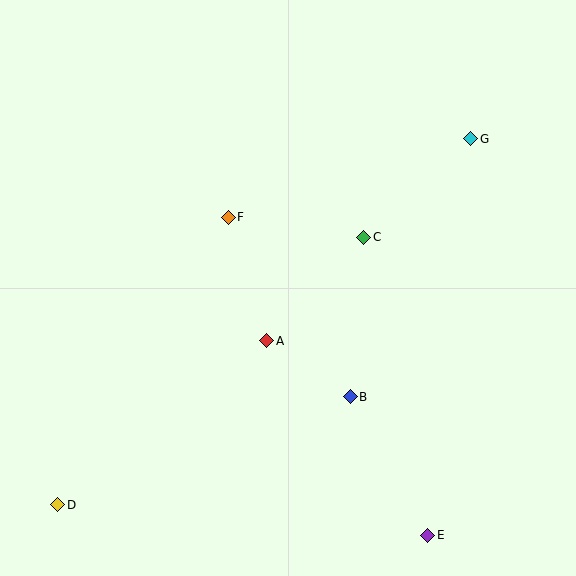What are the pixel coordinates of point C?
Point C is at (364, 237).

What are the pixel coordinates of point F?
Point F is at (228, 218).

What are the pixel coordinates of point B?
Point B is at (350, 397).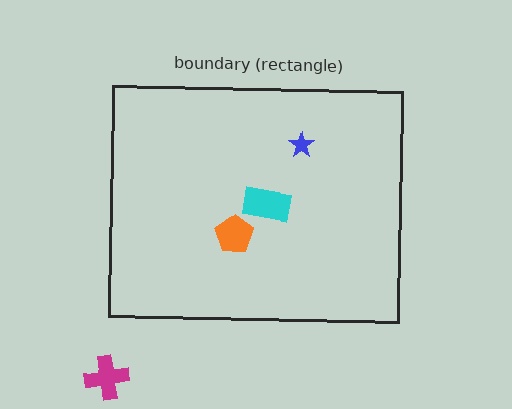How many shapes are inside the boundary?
3 inside, 1 outside.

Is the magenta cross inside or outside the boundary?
Outside.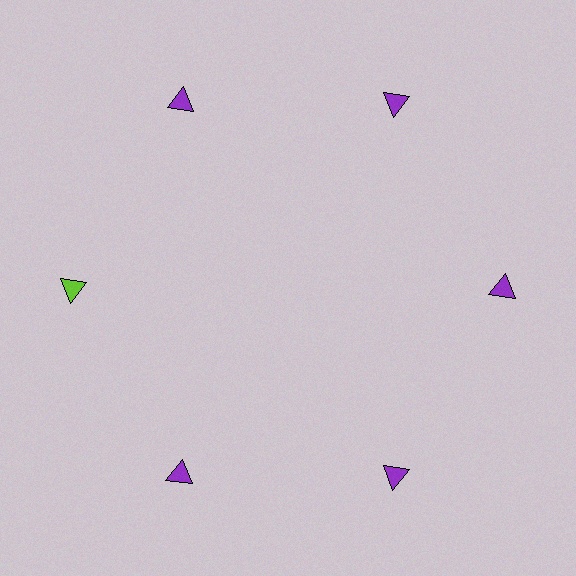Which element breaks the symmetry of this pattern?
The lime triangle at roughly the 9 o'clock position breaks the symmetry. All other shapes are purple triangles.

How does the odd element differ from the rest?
It has a different color: lime instead of purple.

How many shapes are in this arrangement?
There are 6 shapes arranged in a ring pattern.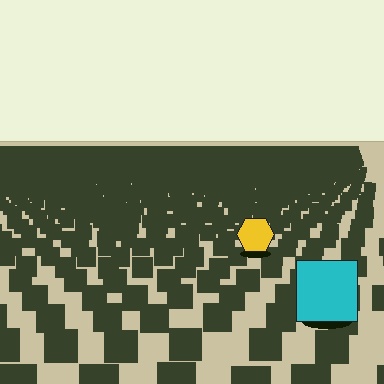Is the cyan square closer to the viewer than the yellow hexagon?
Yes. The cyan square is closer — you can tell from the texture gradient: the ground texture is coarser near it.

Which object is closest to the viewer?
The cyan square is closest. The texture marks near it are larger and more spread out.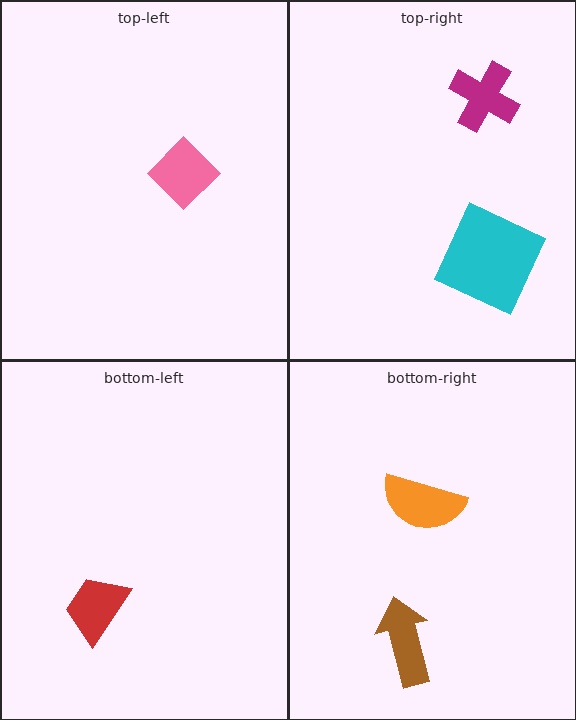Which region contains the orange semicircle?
The bottom-right region.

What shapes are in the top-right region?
The cyan square, the magenta cross.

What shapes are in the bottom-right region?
The brown arrow, the orange semicircle.